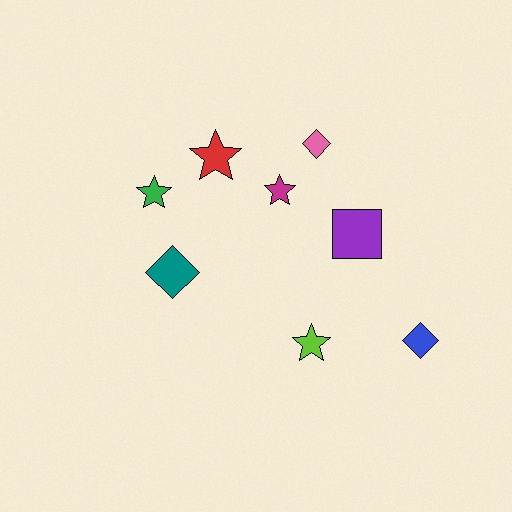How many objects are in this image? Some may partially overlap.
There are 8 objects.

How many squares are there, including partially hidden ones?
There is 1 square.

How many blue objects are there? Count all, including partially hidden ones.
There is 1 blue object.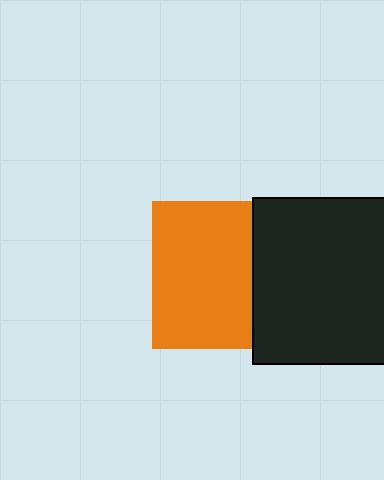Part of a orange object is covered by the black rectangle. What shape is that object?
It is a square.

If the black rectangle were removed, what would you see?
You would see the complete orange square.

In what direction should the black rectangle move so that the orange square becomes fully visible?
The black rectangle should move right. That is the shortest direction to clear the overlap and leave the orange square fully visible.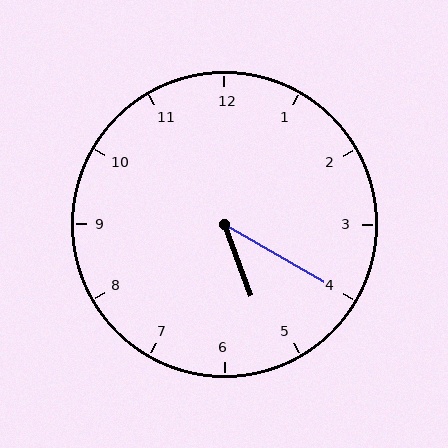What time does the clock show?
5:20.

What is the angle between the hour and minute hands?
Approximately 40 degrees.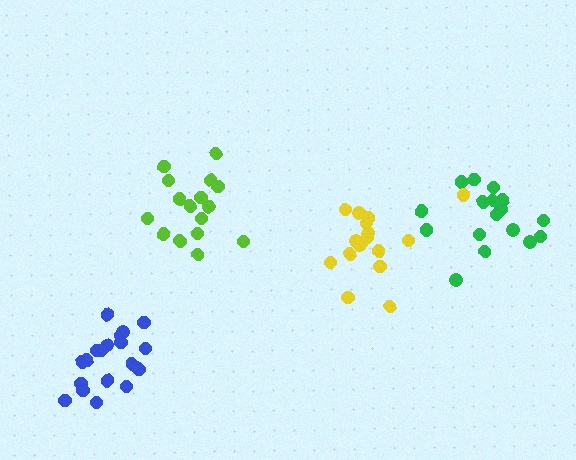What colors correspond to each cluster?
The clusters are colored: green, lime, yellow, blue.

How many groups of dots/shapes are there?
There are 4 groups.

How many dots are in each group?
Group 1: 17 dots, Group 2: 17 dots, Group 3: 17 dots, Group 4: 20 dots (71 total).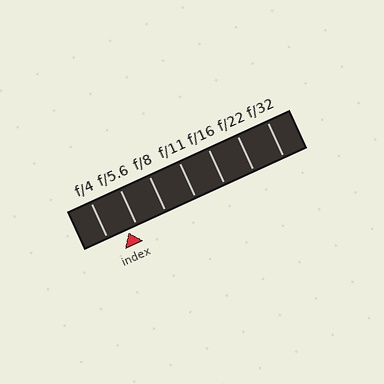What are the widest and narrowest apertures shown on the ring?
The widest aperture shown is f/4 and the narrowest is f/32.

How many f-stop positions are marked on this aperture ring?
There are 7 f-stop positions marked.